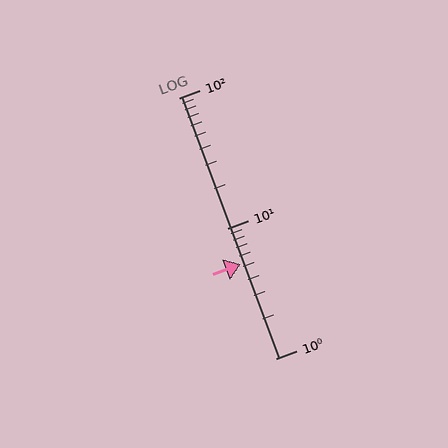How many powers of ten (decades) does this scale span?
The scale spans 2 decades, from 1 to 100.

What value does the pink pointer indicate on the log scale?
The pointer indicates approximately 5.3.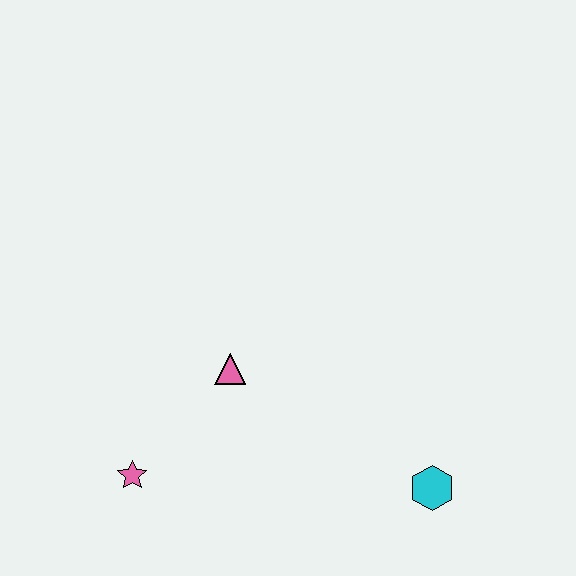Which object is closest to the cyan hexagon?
The pink triangle is closest to the cyan hexagon.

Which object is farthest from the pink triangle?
The cyan hexagon is farthest from the pink triangle.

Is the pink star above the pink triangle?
No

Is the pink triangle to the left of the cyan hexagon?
Yes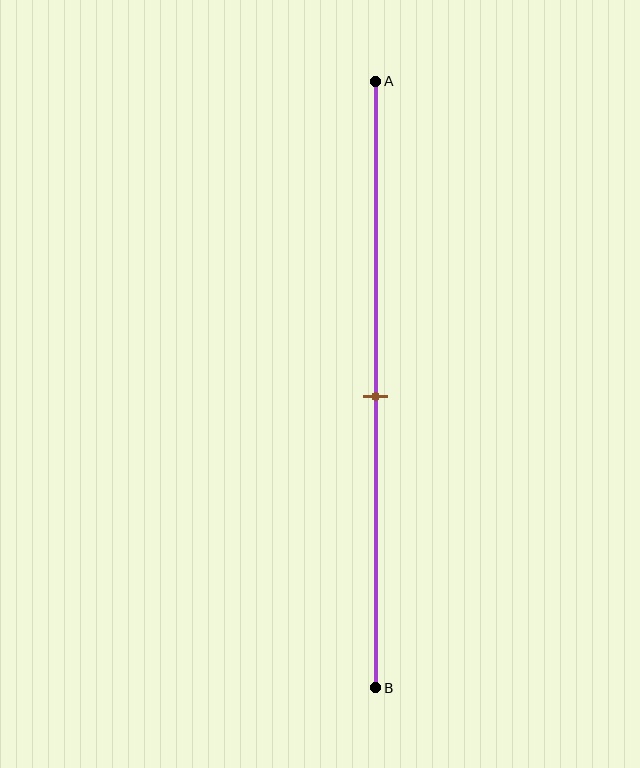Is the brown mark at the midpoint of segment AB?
Yes, the mark is approximately at the midpoint.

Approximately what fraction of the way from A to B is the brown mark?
The brown mark is approximately 50% of the way from A to B.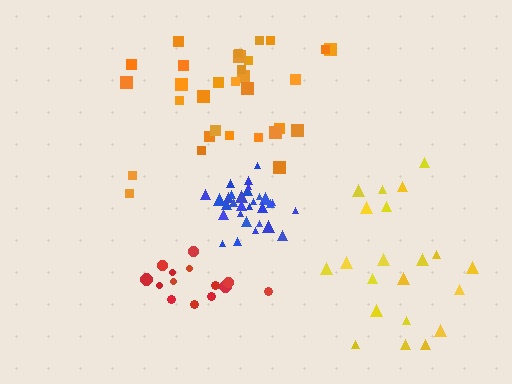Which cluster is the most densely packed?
Blue.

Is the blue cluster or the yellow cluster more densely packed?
Blue.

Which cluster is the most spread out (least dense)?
Yellow.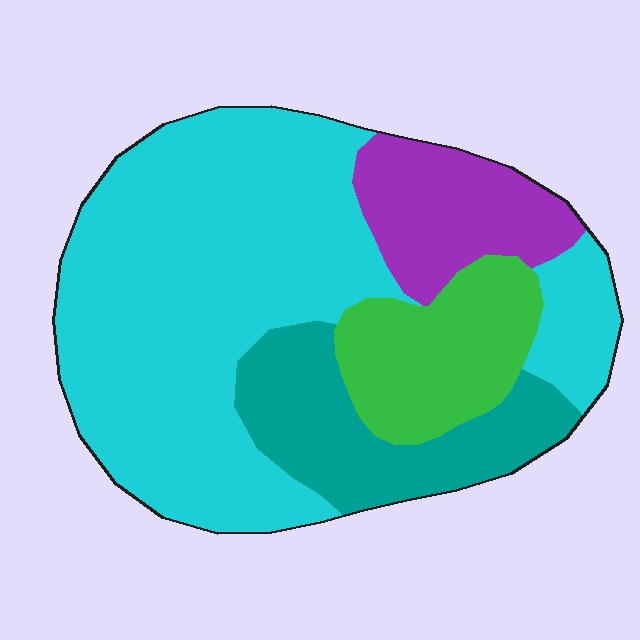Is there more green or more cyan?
Cyan.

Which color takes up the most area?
Cyan, at roughly 55%.